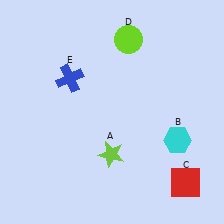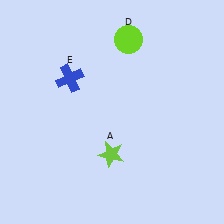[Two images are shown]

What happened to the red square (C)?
The red square (C) was removed in Image 2. It was in the bottom-right area of Image 1.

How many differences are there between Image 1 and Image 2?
There are 2 differences between the two images.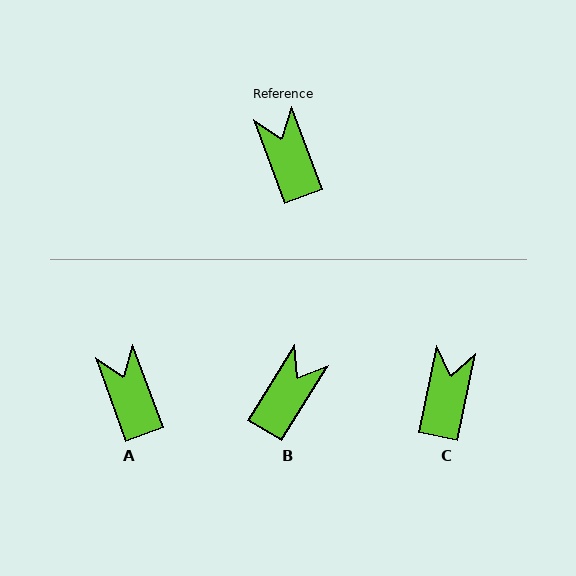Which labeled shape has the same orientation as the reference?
A.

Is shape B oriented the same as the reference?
No, it is off by about 52 degrees.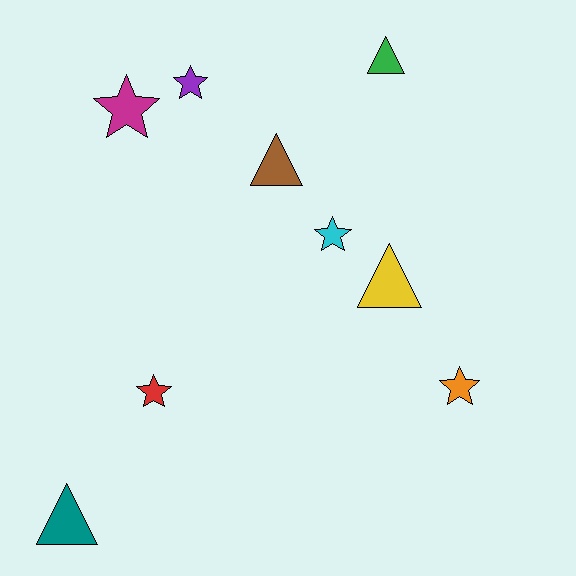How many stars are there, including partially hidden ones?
There are 5 stars.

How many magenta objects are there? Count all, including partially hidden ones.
There is 1 magenta object.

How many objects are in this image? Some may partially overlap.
There are 9 objects.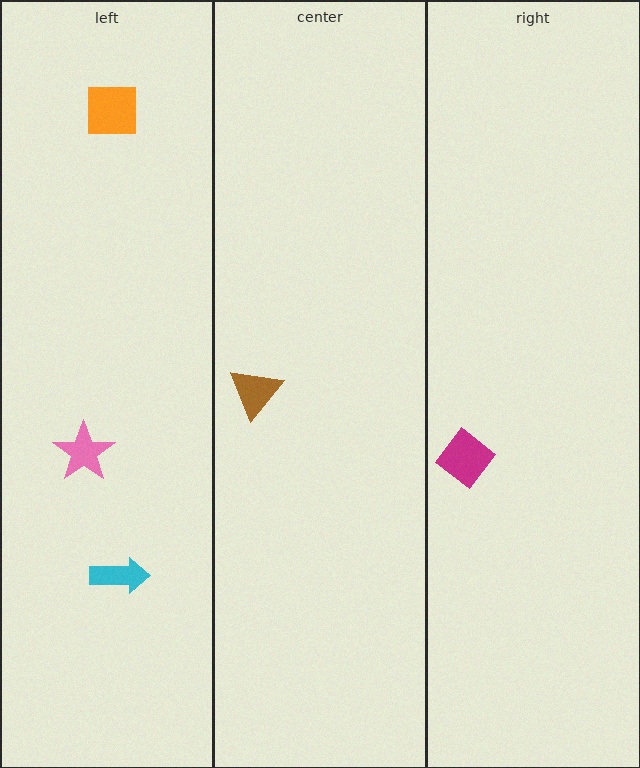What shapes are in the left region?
The pink star, the orange square, the cyan arrow.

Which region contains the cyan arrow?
The left region.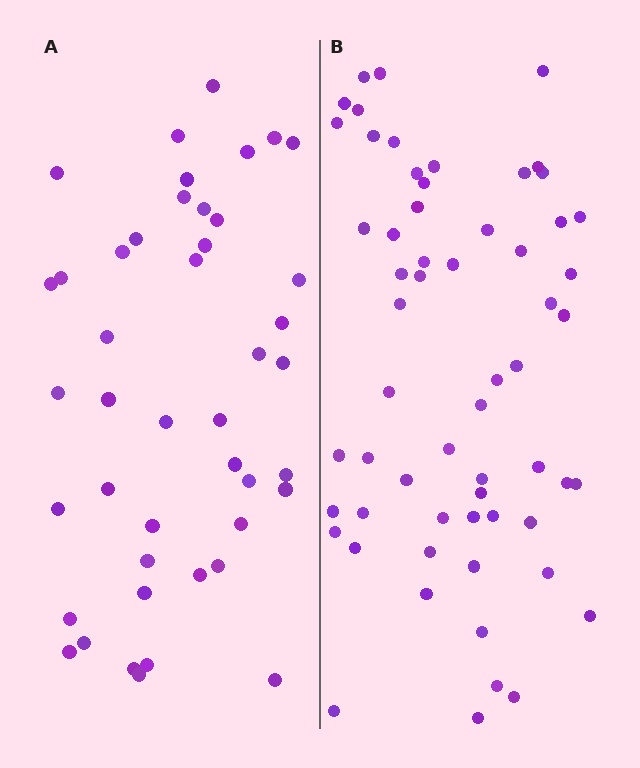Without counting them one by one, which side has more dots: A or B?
Region B (the right region) has more dots.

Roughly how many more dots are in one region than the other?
Region B has approximately 15 more dots than region A.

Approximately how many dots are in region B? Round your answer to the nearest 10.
About 60 dots.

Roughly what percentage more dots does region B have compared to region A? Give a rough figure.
About 35% more.